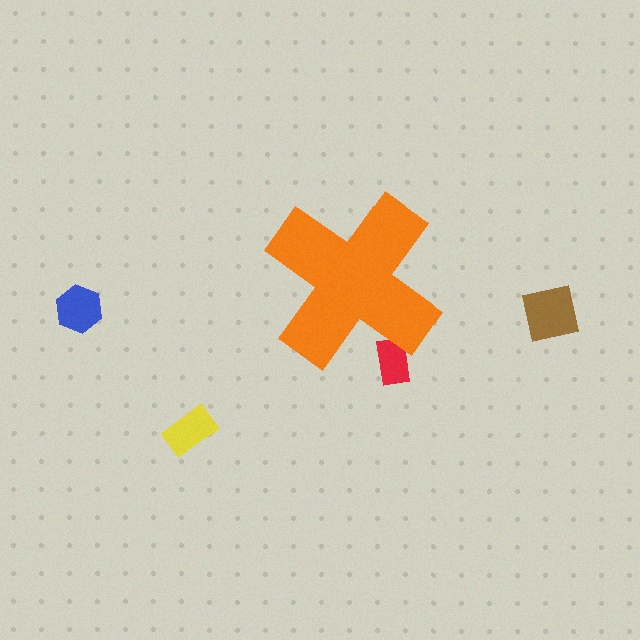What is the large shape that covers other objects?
An orange cross.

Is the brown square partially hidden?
No, the brown square is fully visible.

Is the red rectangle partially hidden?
Yes, the red rectangle is partially hidden behind the orange cross.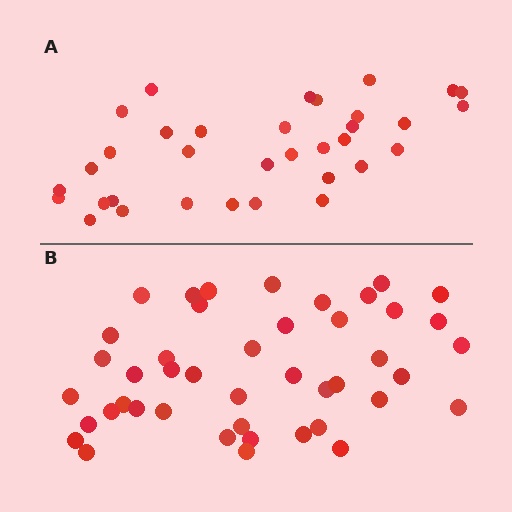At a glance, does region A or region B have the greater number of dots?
Region B (the bottom region) has more dots.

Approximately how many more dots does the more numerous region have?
Region B has roughly 10 or so more dots than region A.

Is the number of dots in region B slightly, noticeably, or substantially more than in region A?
Region B has noticeably more, but not dramatically so. The ratio is roughly 1.3 to 1.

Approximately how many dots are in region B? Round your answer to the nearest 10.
About 40 dots. (The exact count is 44, which rounds to 40.)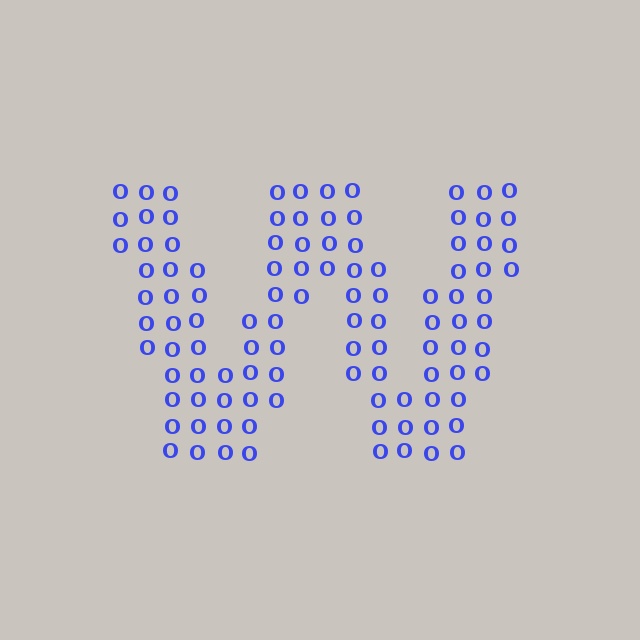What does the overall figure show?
The overall figure shows the letter W.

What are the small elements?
The small elements are letter O's.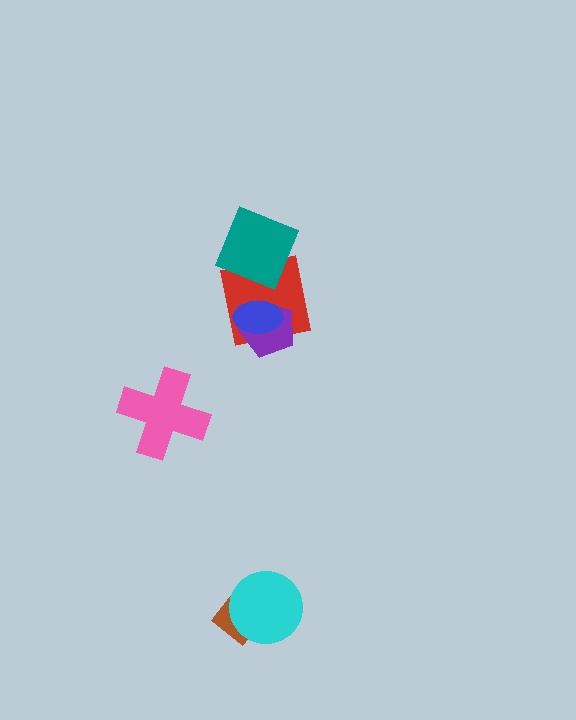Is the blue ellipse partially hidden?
No, no other shape covers it.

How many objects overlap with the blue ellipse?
2 objects overlap with the blue ellipse.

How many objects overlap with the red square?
3 objects overlap with the red square.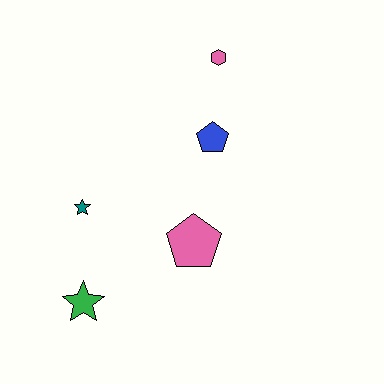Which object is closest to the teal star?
The green star is closest to the teal star.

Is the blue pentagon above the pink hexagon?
No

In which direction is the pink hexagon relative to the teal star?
The pink hexagon is above the teal star.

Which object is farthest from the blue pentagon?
The green star is farthest from the blue pentagon.